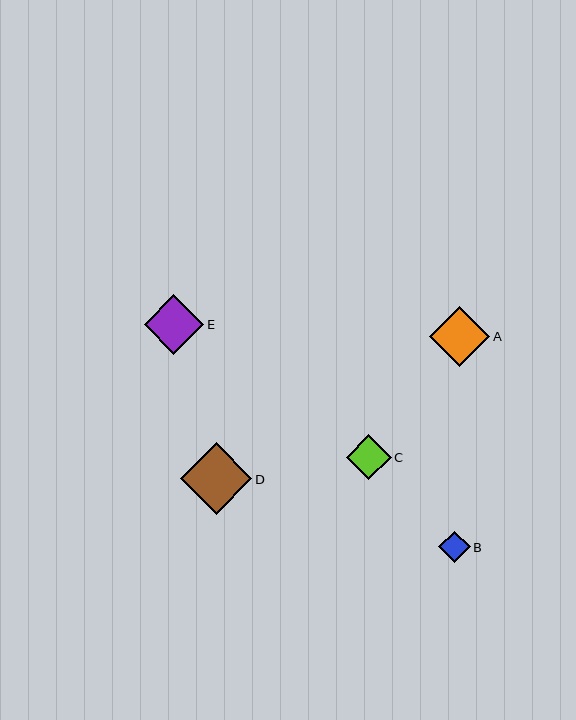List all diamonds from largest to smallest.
From largest to smallest: D, A, E, C, B.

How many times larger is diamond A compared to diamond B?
Diamond A is approximately 1.9 times the size of diamond B.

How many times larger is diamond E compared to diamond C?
Diamond E is approximately 1.3 times the size of diamond C.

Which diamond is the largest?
Diamond D is the largest with a size of approximately 72 pixels.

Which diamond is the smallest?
Diamond B is the smallest with a size of approximately 32 pixels.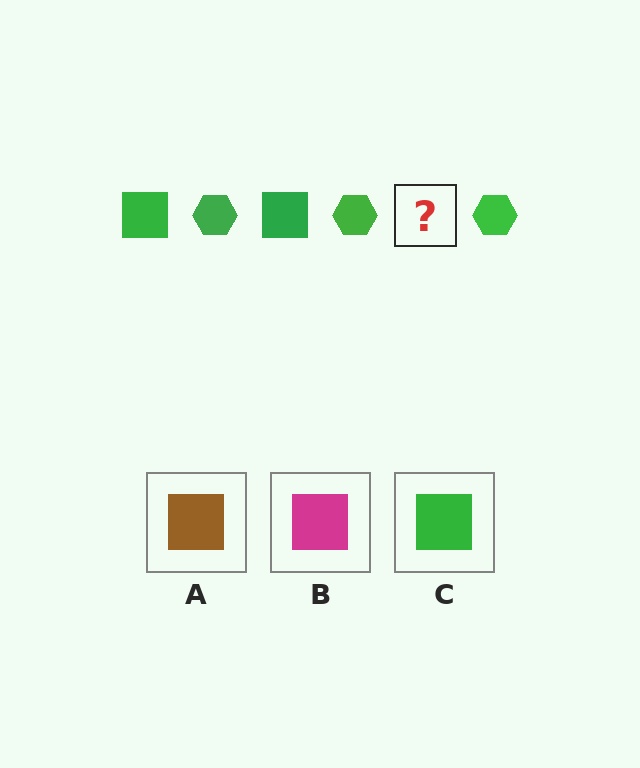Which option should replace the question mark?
Option C.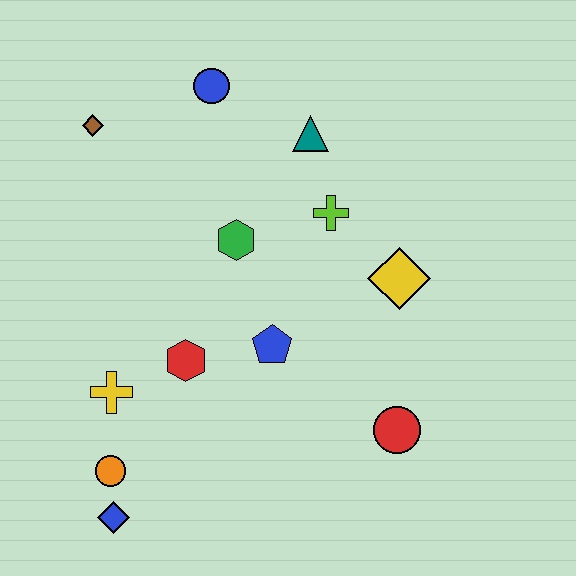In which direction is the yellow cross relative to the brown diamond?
The yellow cross is below the brown diamond.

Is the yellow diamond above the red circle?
Yes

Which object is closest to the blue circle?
The teal triangle is closest to the blue circle.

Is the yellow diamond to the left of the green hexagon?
No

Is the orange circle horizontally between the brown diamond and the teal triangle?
Yes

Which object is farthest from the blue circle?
The blue diamond is farthest from the blue circle.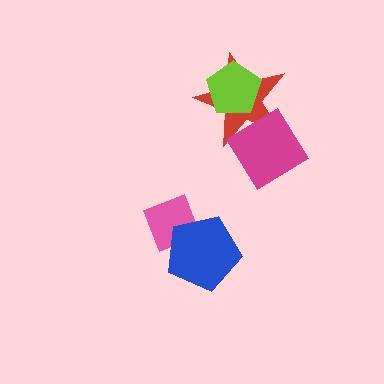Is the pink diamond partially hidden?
Yes, it is partially covered by another shape.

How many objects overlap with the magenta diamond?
1 object overlaps with the magenta diamond.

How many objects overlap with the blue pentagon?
1 object overlaps with the blue pentagon.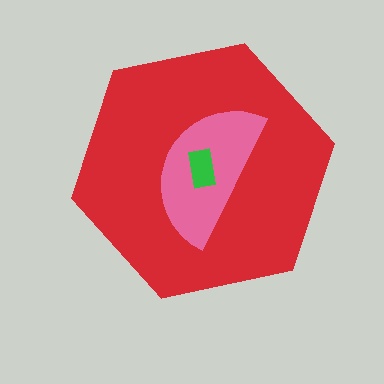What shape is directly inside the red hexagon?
The pink semicircle.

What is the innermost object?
The green rectangle.